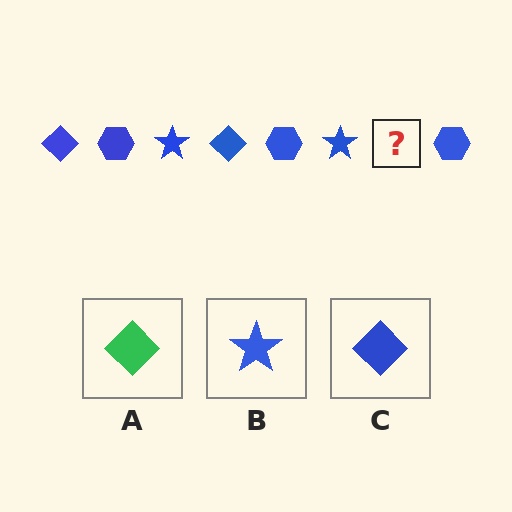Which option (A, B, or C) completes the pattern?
C.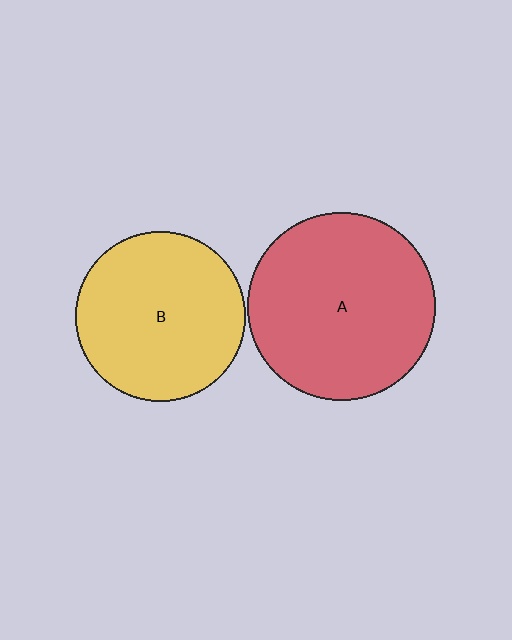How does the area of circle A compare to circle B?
Approximately 1.2 times.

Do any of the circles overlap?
No, none of the circles overlap.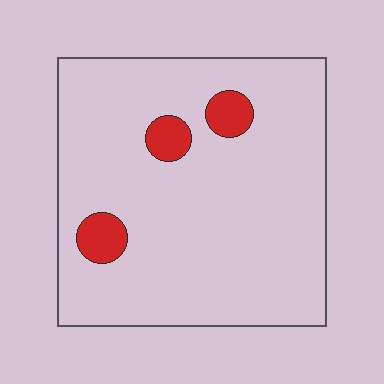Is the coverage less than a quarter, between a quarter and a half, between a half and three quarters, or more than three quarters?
Less than a quarter.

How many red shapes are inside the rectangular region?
3.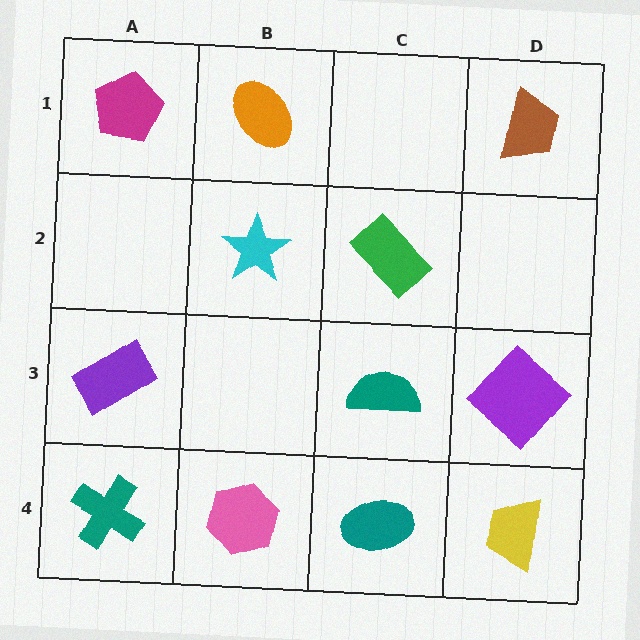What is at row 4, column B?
A pink hexagon.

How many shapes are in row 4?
4 shapes.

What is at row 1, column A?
A magenta pentagon.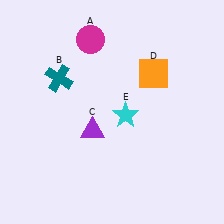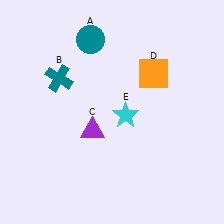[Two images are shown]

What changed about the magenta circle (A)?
In Image 1, A is magenta. In Image 2, it changed to teal.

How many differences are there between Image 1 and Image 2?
There is 1 difference between the two images.